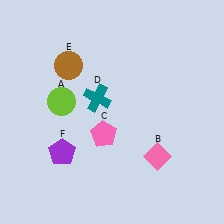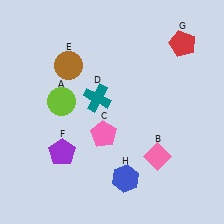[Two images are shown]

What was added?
A red pentagon (G), a blue hexagon (H) were added in Image 2.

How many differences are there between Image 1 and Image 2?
There are 2 differences between the two images.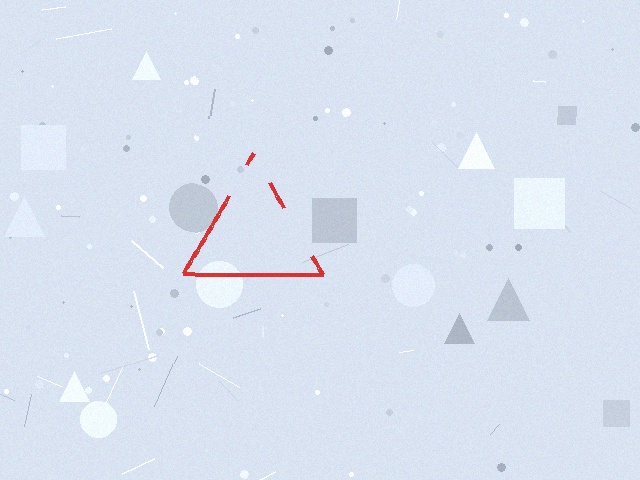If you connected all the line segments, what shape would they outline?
They would outline a triangle.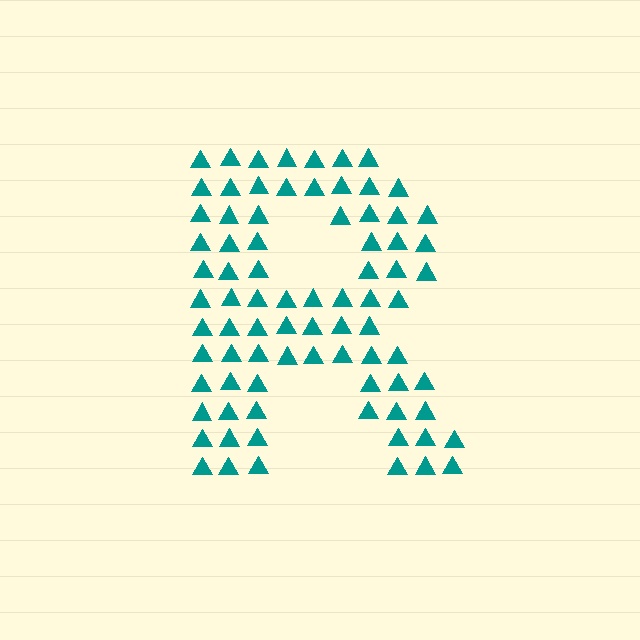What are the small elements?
The small elements are triangles.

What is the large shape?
The large shape is the letter R.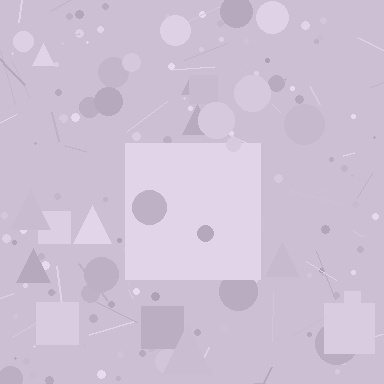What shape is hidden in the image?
A square is hidden in the image.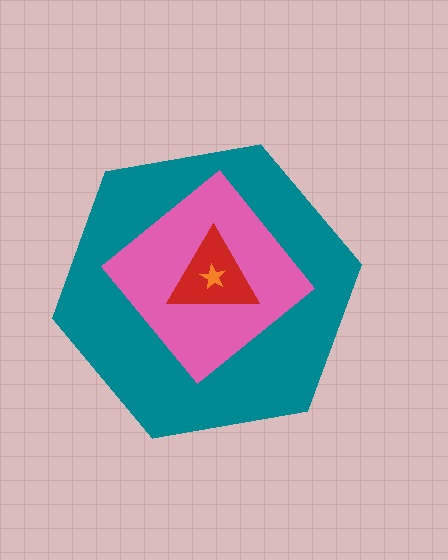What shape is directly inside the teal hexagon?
The pink diamond.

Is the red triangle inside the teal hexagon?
Yes.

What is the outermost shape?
The teal hexagon.